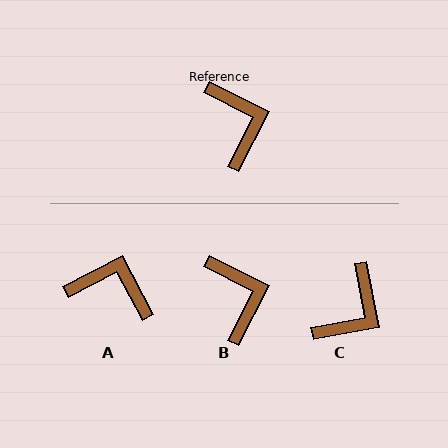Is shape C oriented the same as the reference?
No, it is off by about 52 degrees.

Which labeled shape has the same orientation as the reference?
B.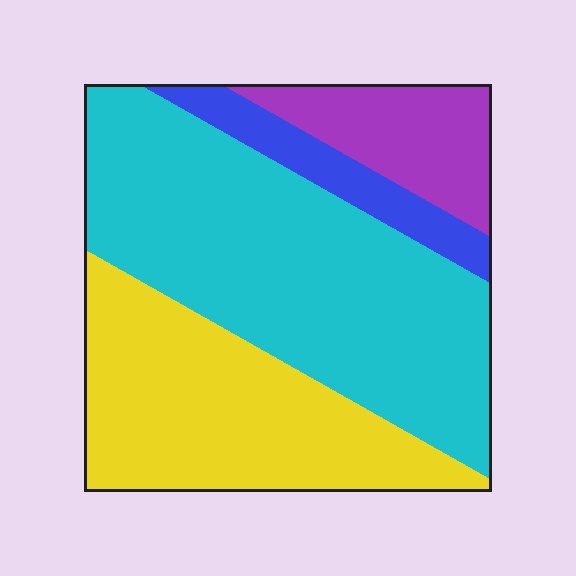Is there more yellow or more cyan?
Cyan.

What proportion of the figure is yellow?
Yellow takes up about one third (1/3) of the figure.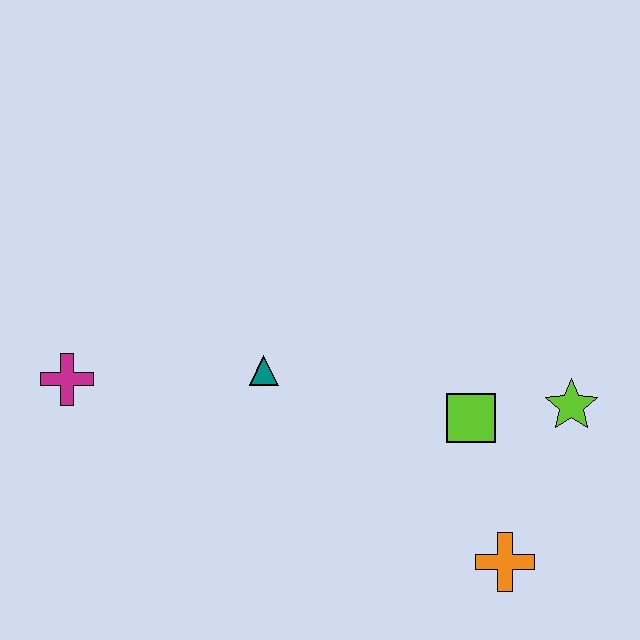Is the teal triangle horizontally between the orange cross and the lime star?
No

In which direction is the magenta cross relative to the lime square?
The magenta cross is to the left of the lime square.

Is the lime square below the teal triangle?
Yes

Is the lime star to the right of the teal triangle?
Yes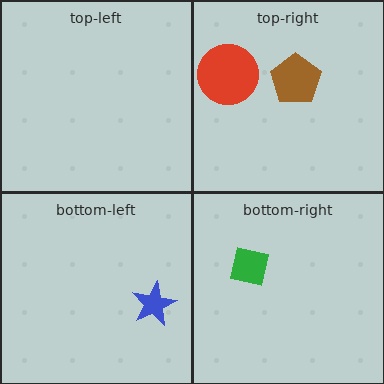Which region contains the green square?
The bottom-right region.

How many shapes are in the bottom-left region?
1.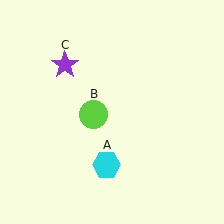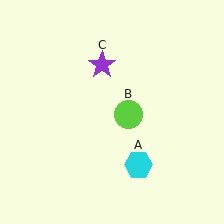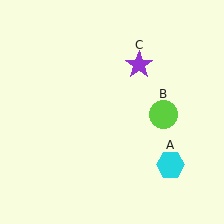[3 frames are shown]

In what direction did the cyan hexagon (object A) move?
The cyan hexagon (object A) moved right.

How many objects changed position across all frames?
3 objects changed position: cyan hexagon (object A), lime circle (object B), purple star (object C).